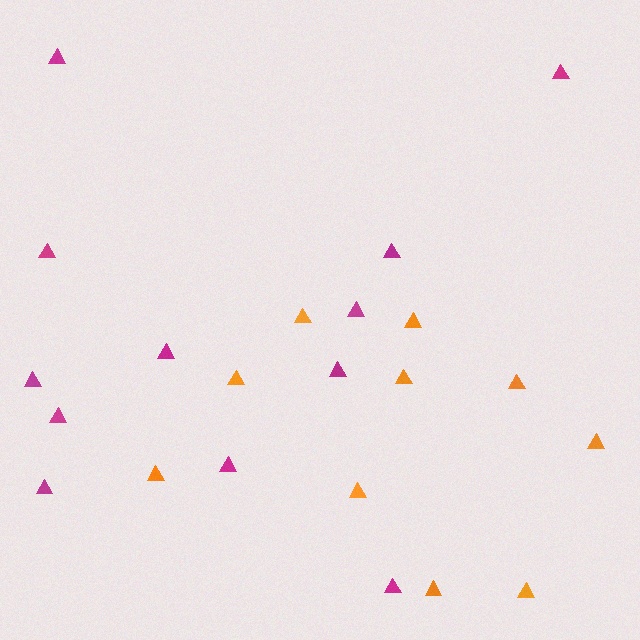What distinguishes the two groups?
There are 2 groups: one group of magenta triangles (12) and one group of orange triangles (10).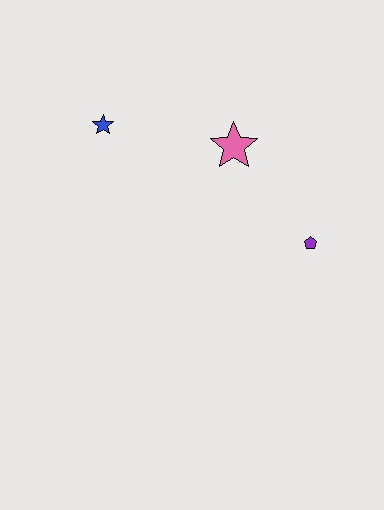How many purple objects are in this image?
There is 1 purple object.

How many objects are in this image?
There are 3 objects.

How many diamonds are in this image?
There are no diamonds.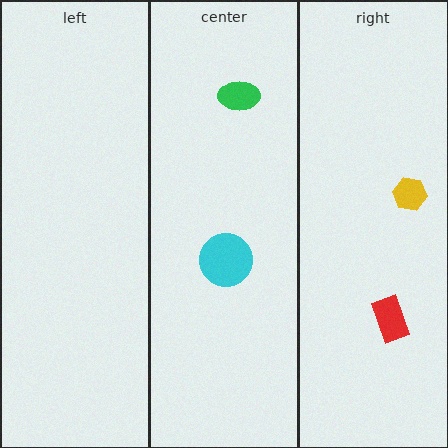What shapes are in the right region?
The red rectangle, the yellow hexagon.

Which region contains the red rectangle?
The right region.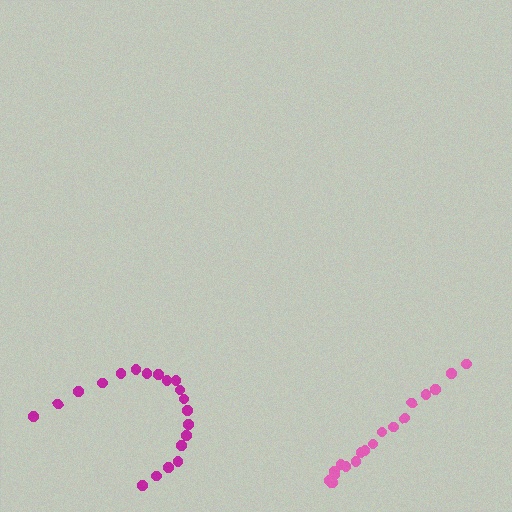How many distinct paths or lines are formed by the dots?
There are 2 distinct paths.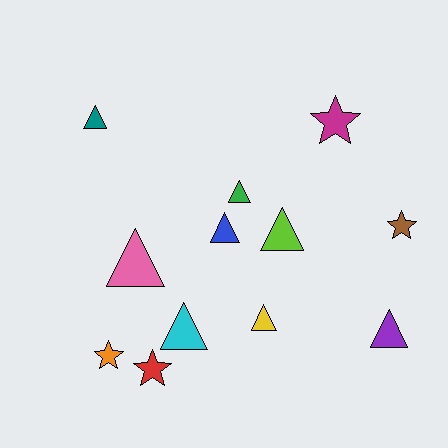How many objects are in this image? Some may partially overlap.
There are 12 objects.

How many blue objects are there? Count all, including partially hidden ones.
There is 1 blue object.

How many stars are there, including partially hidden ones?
There are 4 stars.